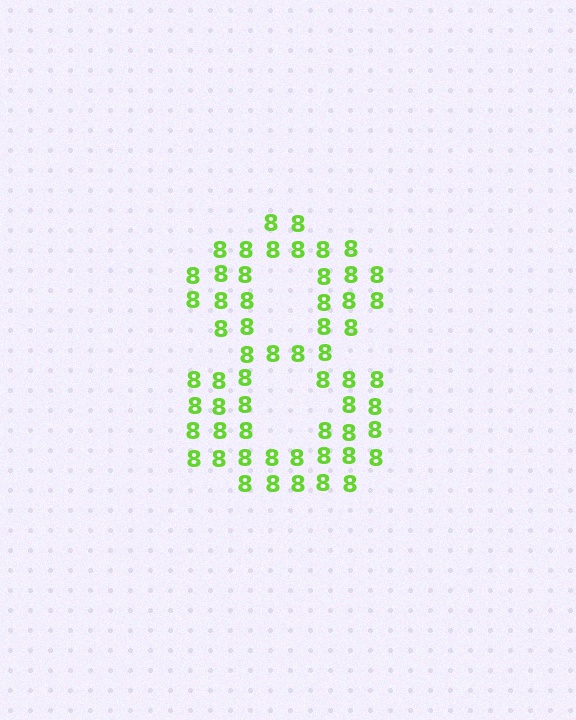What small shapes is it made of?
It is made of small digit 8's.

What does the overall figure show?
The overall figure shows the digit 8.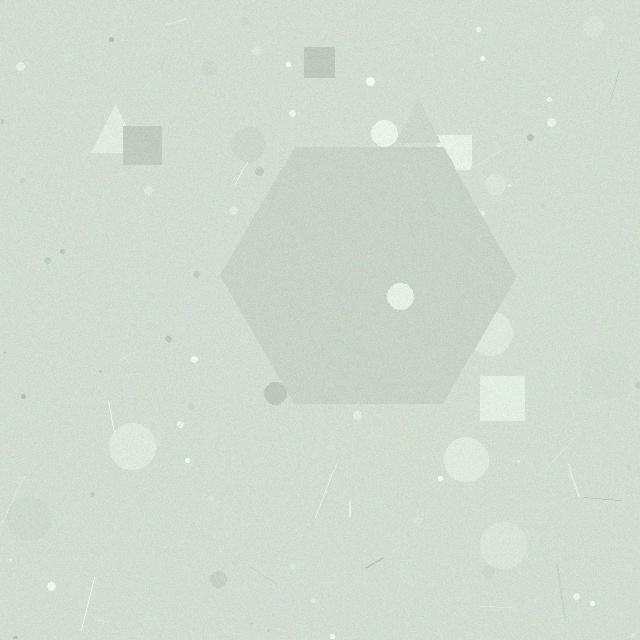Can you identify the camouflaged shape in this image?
The camouflaged shape is a hexagon.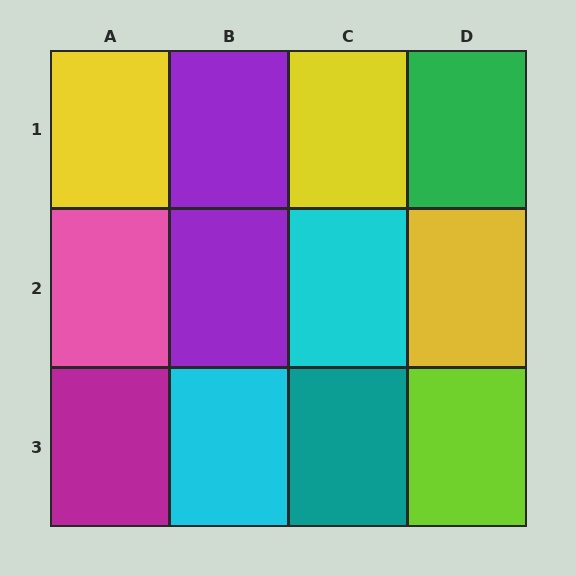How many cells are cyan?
2 cells are cyan.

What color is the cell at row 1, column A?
Yellow.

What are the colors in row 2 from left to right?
Pink, purple, cyan, yellow.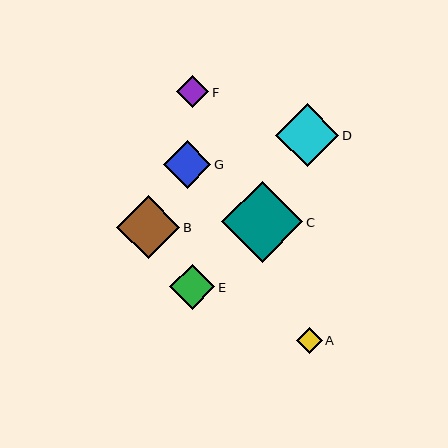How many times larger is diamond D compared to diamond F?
Diamond D is approximately 2.0 times the size of diamond F.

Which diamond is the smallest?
Diamond A is the smallest with a size of approximately 26 pixels.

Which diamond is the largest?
Diamond C is the largest with a size of approximately 81 pixels.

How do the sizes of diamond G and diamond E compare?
Diamond G and diamond E are approximately the same size.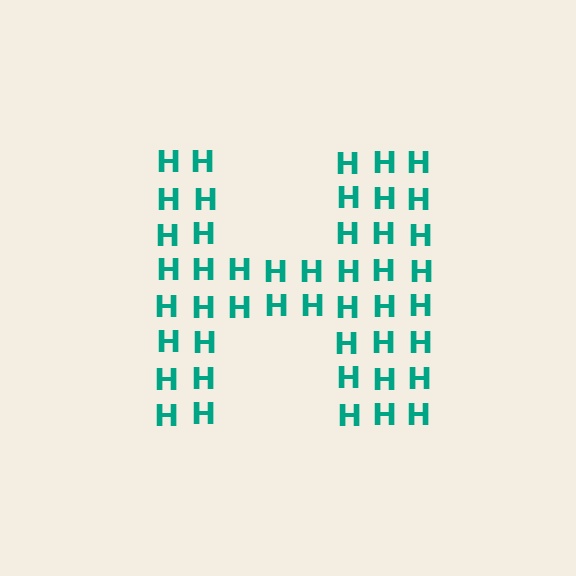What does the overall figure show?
The overall figure shows the letter H.